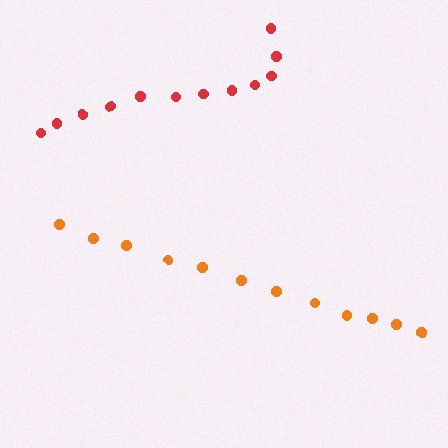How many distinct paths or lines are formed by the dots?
There are 2 distinct paths.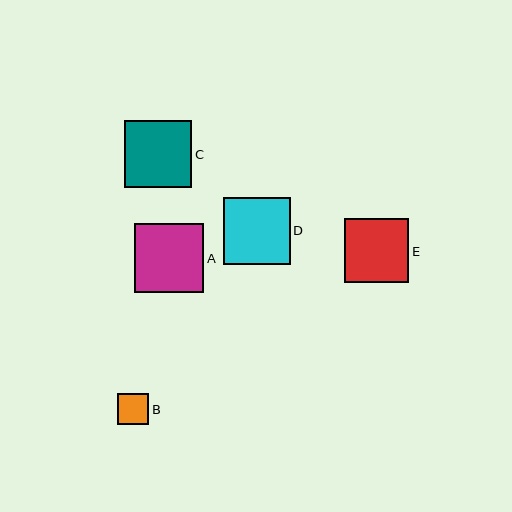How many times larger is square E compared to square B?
Square E is approximately 2.1 times the size of square B.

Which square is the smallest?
Square B is the smallest with a size of approximately 31 pixels.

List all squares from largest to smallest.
From largest to smallest: A, C, D, E, B.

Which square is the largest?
Square A is the largest with a size of approximately 69 pixels.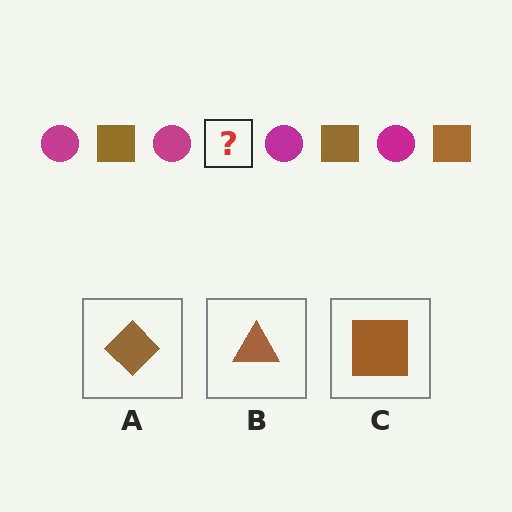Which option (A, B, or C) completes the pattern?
C.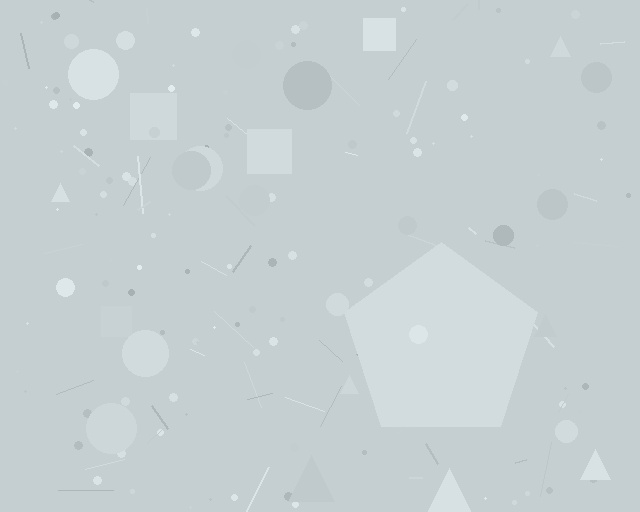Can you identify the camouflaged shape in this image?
The camouflaged shape is a pentagon.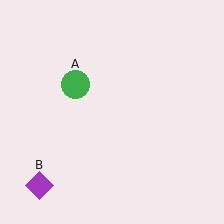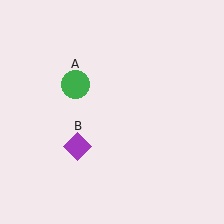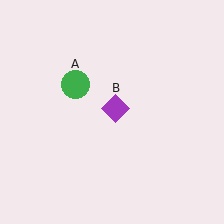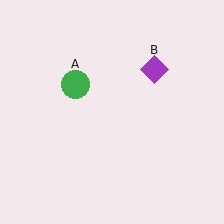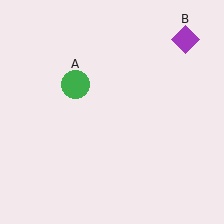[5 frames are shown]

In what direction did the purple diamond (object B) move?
The purple diamond (object B) moved up and to the right.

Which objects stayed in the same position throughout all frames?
Green circle (object A) remained stationary.